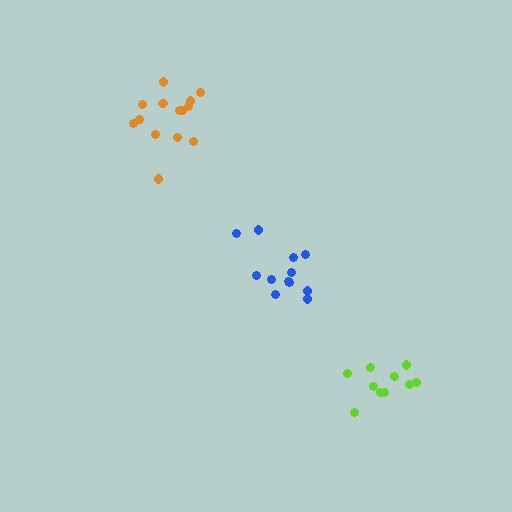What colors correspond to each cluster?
The clusters are colored: lime, blue, orange.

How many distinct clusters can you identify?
There are 3 distinct clusters.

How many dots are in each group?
Group 1: 10 dots, Group 2: 12 dots, Group 3: 14 dots (36 total).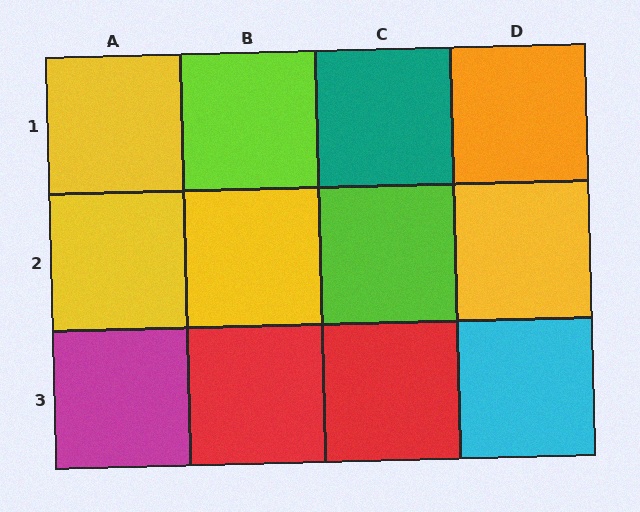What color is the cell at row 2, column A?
Yellow.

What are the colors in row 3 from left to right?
Magenta, red, red, cyan.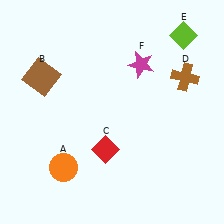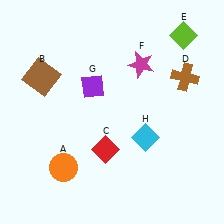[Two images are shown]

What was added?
A purple diamond (G), a cyan diamond (H) were added in Image 2.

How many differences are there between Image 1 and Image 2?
There are 2 differences between the two images.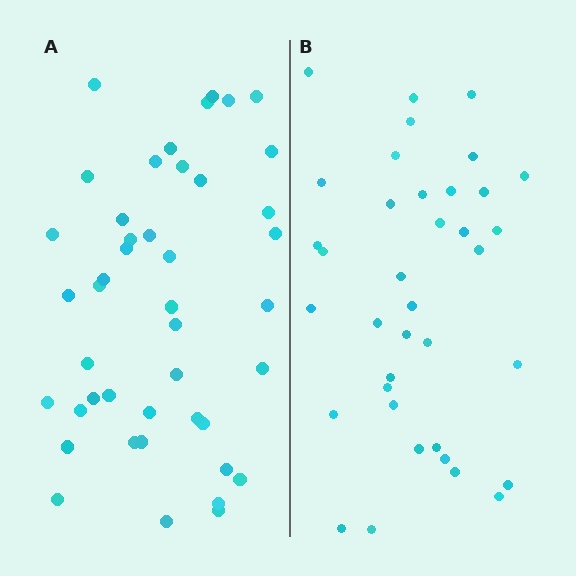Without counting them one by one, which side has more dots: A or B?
Region A (the left region) has more dots.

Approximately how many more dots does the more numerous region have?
Region A has roughly 8 or so more dots than region B.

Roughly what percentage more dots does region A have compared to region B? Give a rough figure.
About 20% more.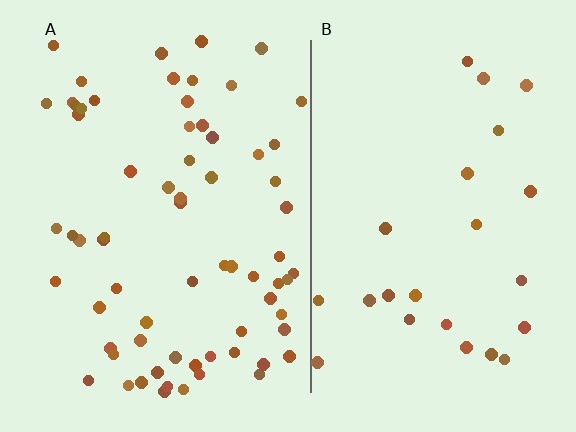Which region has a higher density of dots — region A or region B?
A (the left).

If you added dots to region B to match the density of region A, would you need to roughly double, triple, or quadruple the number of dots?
Approximately triple.